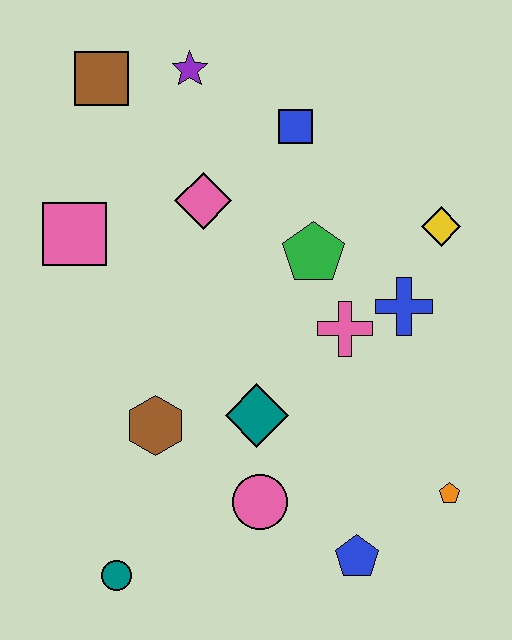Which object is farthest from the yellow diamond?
The teal circle is farthest from the yellow diamond.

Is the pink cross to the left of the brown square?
No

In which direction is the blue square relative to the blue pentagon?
The blue square is above the blue pentagon.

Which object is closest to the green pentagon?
The pink cross is closest to the green pentagon.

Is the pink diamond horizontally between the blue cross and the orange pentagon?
No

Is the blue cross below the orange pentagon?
No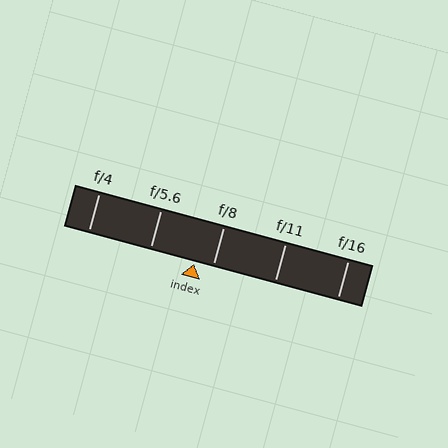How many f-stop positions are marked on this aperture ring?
There are 5 f-stop positions marked.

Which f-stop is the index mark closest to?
The index mark is closest to f/8.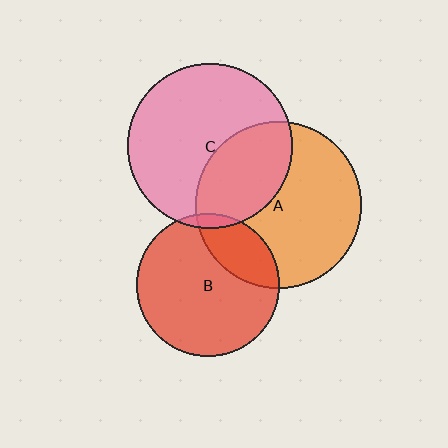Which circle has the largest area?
Circle A (orange).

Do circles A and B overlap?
Yes.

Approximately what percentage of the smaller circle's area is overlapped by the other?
Approximately 25%.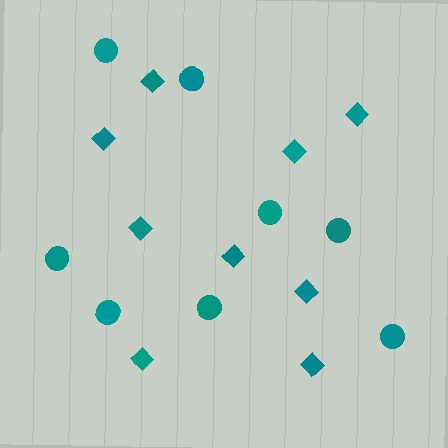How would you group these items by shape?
There are 2 groups: one group of circles (8) and one group of diamonds (9).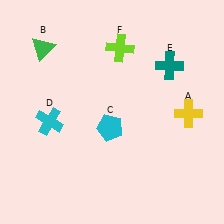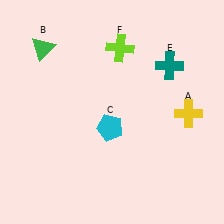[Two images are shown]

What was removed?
The cyan cross (D) was removed in Image 2.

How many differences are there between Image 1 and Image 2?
There is 1 difference between the two images.